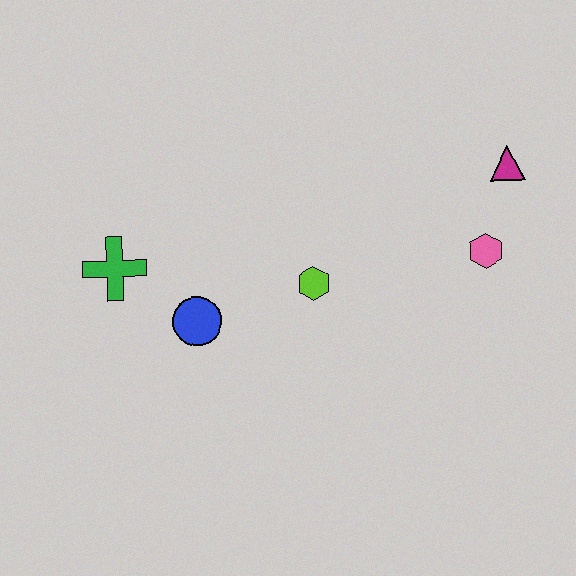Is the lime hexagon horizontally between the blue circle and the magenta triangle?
Yes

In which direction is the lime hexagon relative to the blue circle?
The lime hexagon is to the right of the blue circle.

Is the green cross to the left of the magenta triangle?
Yes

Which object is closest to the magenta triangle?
The pink hexagon is closest to the magenta triangle.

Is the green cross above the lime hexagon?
Yes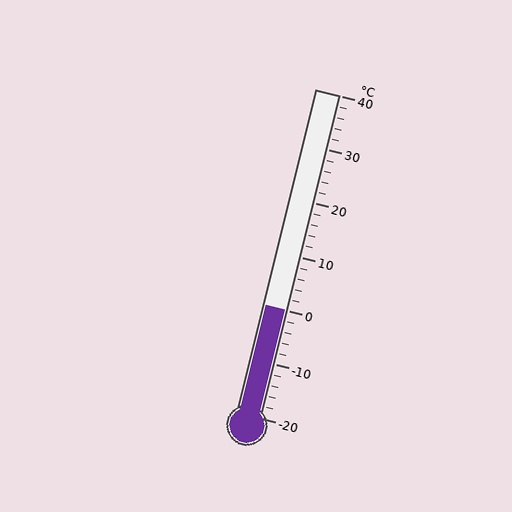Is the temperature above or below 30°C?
The temperature is below 30°C.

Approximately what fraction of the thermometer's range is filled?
The thermometer is filled to approximately 35% of its range.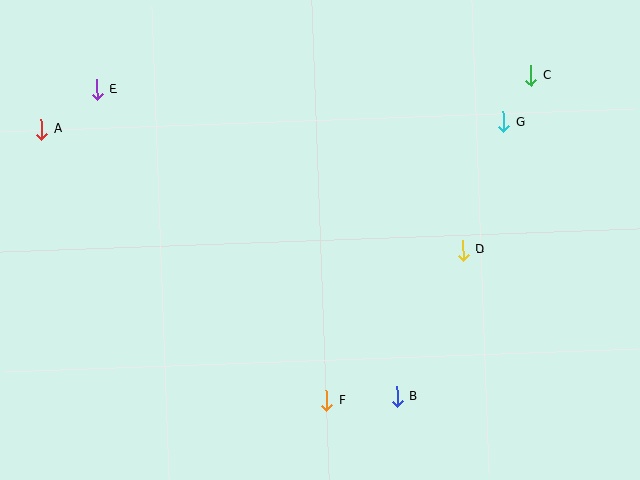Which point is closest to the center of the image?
Point D at (463, 250) is closest to the center.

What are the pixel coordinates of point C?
Point C is at (531, 75).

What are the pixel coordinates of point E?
Point E is at (97, 90).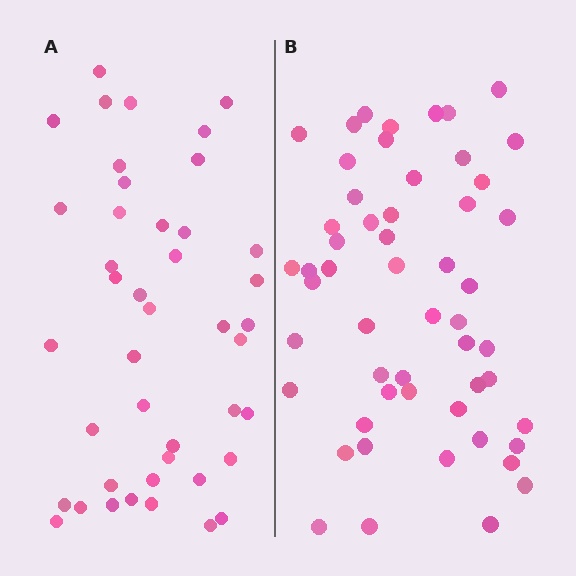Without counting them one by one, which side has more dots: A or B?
Region B (the right region) has more dots.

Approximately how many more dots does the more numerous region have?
Region B has roughly 12 or so more dots than region A.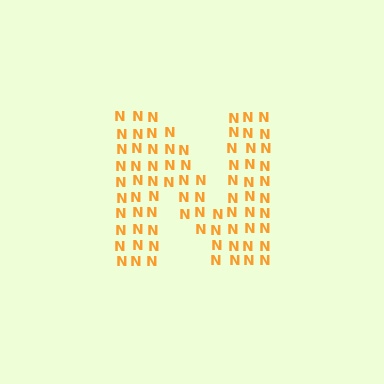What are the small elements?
The small elements are letter N's.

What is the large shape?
The large shape is the letter N.